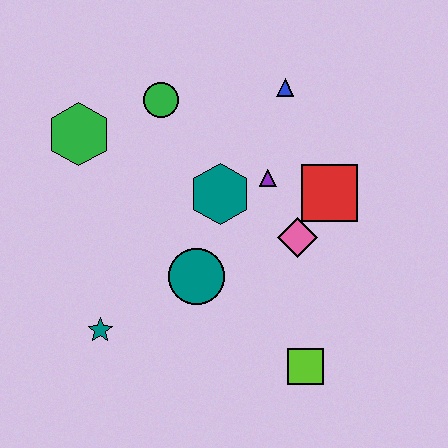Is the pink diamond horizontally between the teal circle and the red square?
Yes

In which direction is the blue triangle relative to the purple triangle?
The blue triangle is above the purple triangle.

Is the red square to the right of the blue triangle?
Yes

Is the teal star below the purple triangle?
Yes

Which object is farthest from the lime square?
The green hexagon is farthest from the lime square.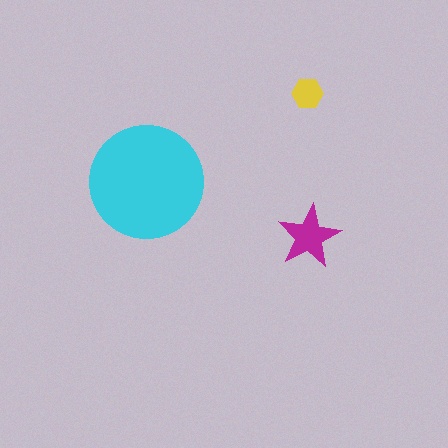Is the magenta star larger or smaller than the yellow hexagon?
Larger.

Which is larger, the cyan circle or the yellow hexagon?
The cyan circle.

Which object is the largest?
The cyan circle.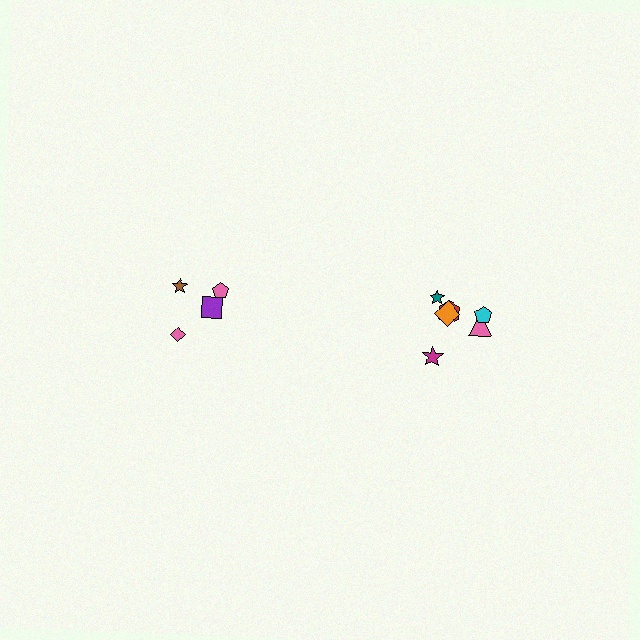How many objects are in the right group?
There are 6 objects.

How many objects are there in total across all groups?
There are 10 objects.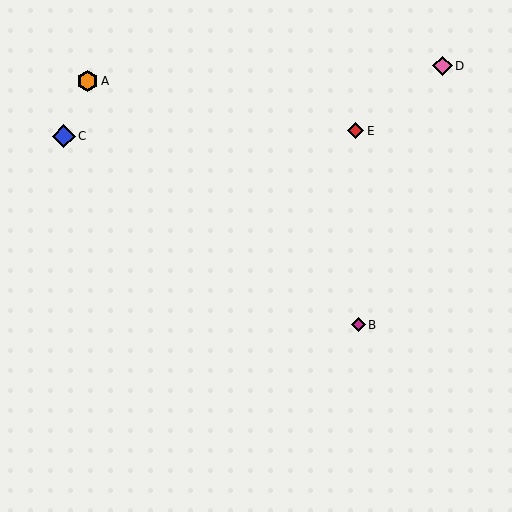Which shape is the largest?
The blue diamond (labeled C) is the largest.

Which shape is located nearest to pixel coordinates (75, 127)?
The blue diamond (labeled C) at (64, 136) is nearest to that location.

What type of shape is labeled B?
Shape B is a magenta diamond.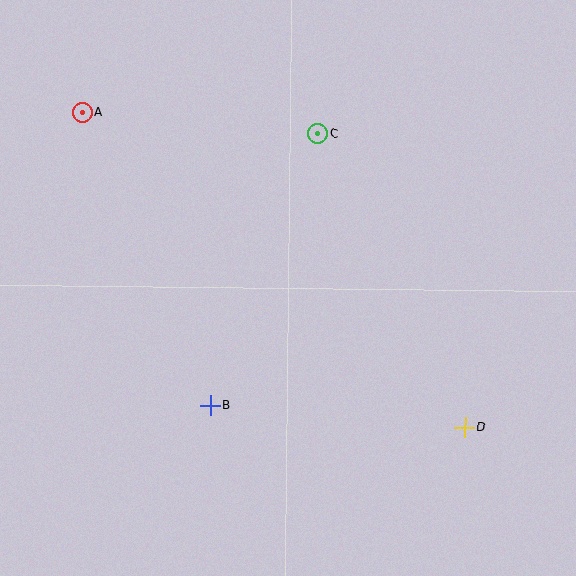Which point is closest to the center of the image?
Point B at (210, 405) is closest to the center.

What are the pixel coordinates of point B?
Point B is at (210, 405).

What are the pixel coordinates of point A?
Point A is at (82, 112).